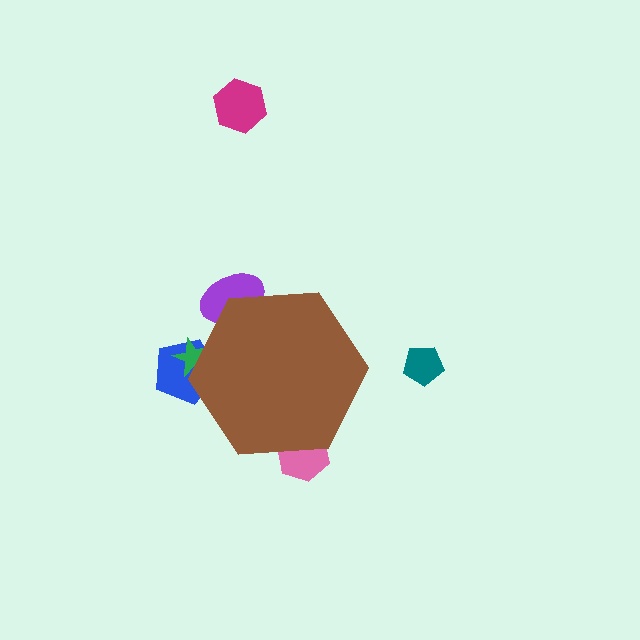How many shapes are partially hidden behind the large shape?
4 shapes are partially hidden.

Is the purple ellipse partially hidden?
Yes, the purple ellipse is partially hidden behind the brown hexagon.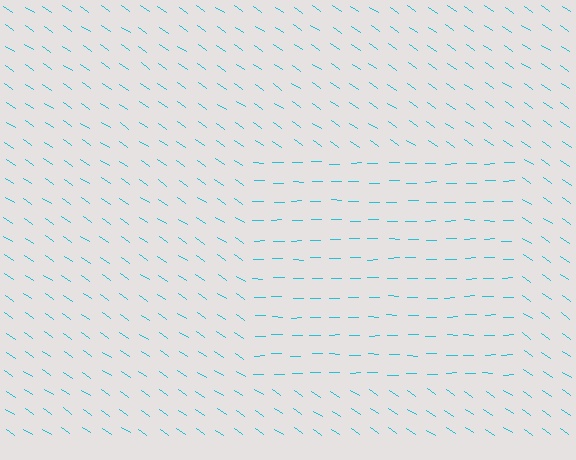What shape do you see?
I see a rectangle.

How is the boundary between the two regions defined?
The boundary is defined purely by a change in line orientation (approximately 35 degrees difference). All lines are the same color and thickness.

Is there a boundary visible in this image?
Yes, there is a texture boundary formed by a change in line orientation.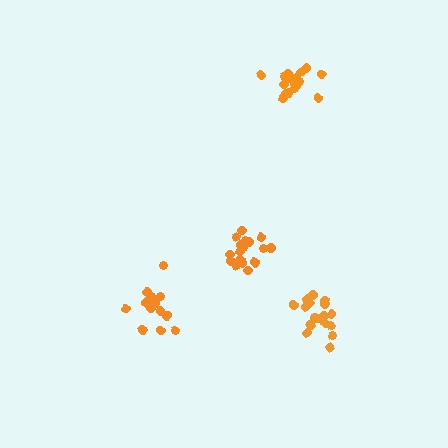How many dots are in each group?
Group 1: 17 dots, Group 2: 19 dots, Group 3: 17 dots, Group 4: 19 dots (72 total).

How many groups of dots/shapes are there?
There are 4 groups.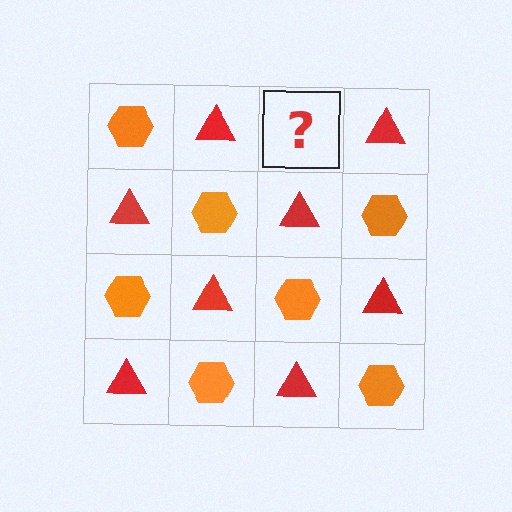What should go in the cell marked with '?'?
The missing cell should contain an orange hexagon.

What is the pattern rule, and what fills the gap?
The rule is that it alternates orange hexagon and red triangle in a checkerboard pattern. The gap should be filled with an orange hexagon.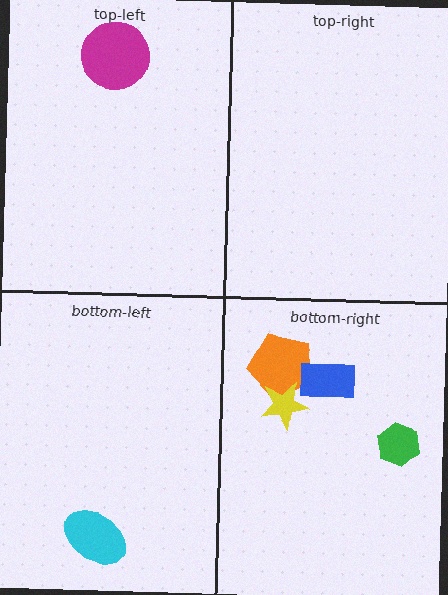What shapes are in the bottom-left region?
The cyan ellipse.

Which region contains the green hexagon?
The bottom-right region.